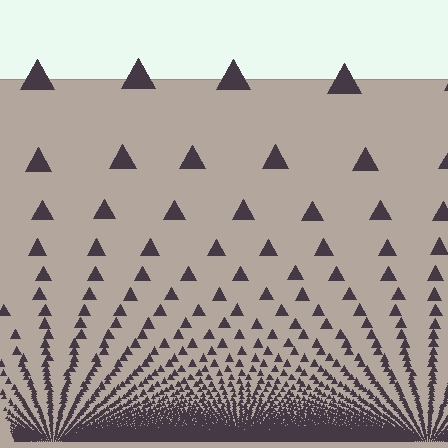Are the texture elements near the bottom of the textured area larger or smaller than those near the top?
Smaller. The gradient is inverted — elements near the bottom are smaller and denser.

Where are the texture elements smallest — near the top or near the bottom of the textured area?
Near the bottom.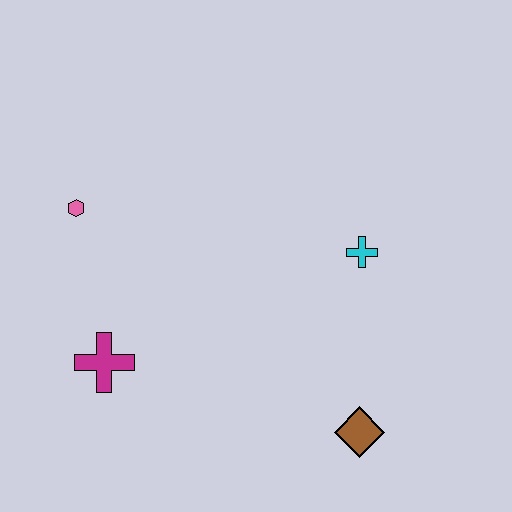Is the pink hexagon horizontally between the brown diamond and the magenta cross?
No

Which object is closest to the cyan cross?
The brown diamond is closest to the cyan cross.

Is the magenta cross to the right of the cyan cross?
No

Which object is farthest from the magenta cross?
The cyan cross is farthest from the magenta cross.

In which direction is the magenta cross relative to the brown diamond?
The magenta cross is to the left of the brown diamond.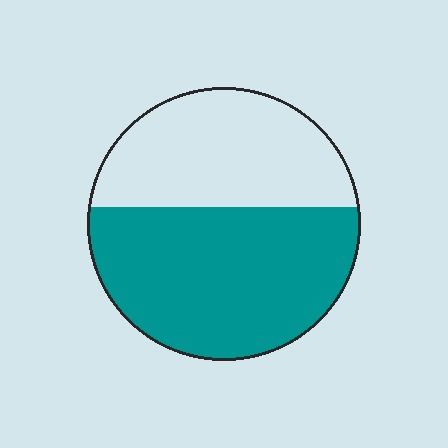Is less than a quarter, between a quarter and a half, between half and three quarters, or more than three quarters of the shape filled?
Between half and three quarters.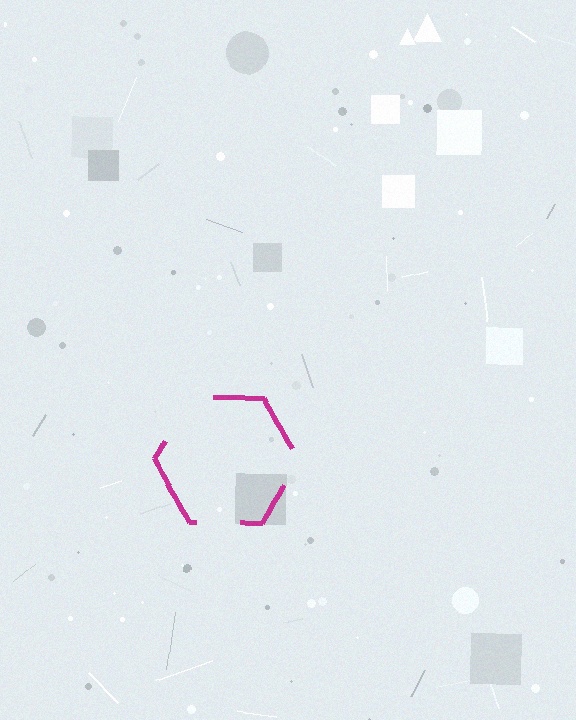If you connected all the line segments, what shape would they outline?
They would outline a hexagon.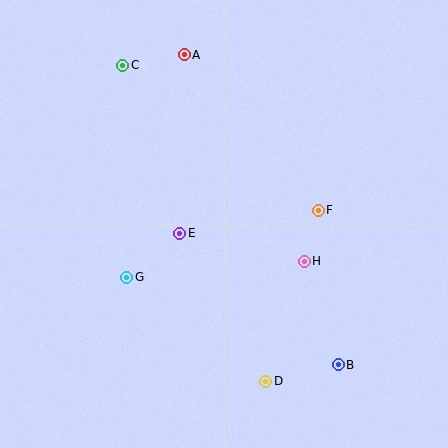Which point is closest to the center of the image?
Point E at (180, 233) is closest to the center.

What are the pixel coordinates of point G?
Point G is at (127, 277).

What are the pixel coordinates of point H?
Point H is at (304, 261).